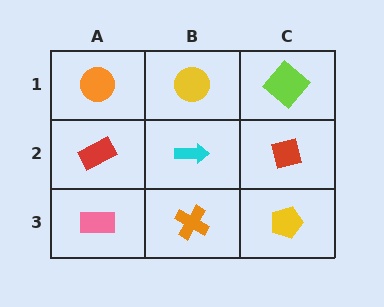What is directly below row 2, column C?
A yellow pentagon.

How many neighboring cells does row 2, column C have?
3.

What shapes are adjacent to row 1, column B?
A cyan arrow (row 2, column B), an orange circle (row 1, column A), a lime diamond (row 1, column C).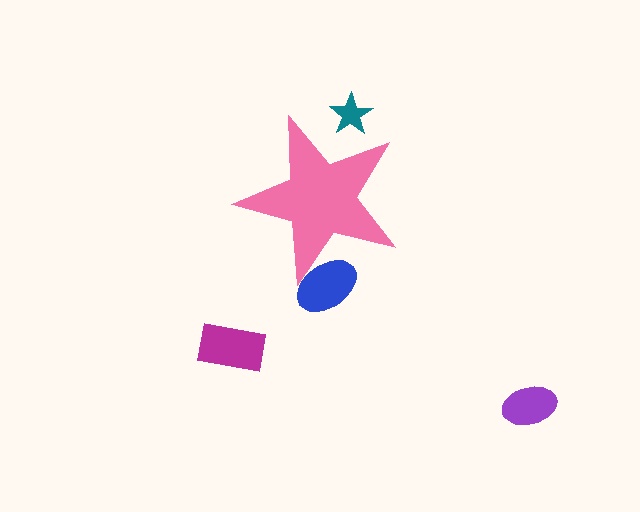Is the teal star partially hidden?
Yes, the teal star is partially hidden behind the pink star.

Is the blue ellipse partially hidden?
Yes, the blue ellipse is partially hidden behind the pink star.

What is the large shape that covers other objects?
A pink star.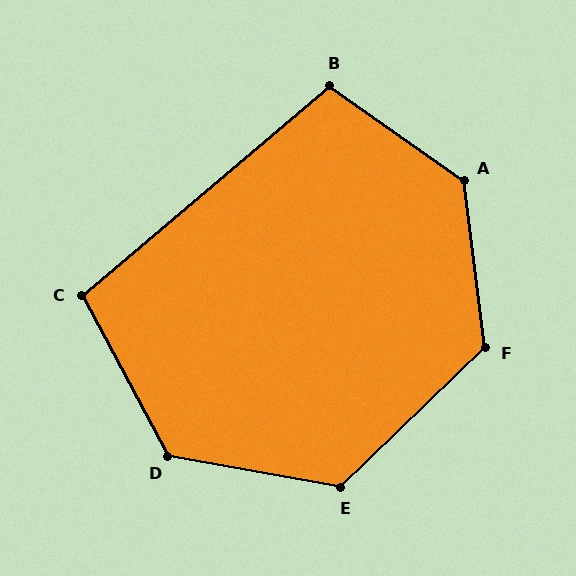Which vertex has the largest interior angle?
A, at approximately 132 degrees.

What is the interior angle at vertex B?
Approximately 105 degrees (obtuse).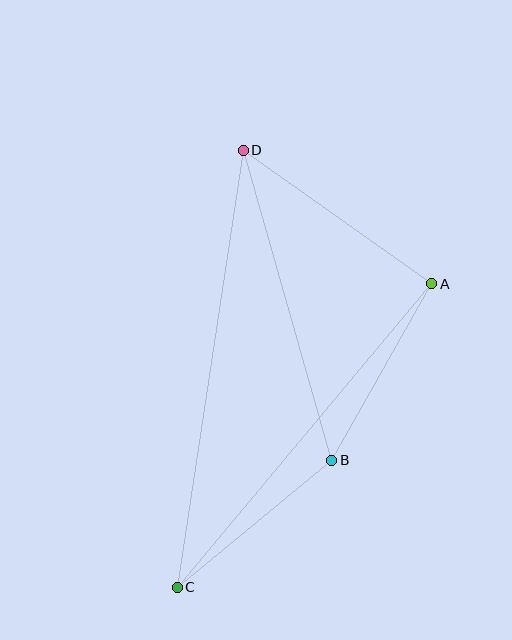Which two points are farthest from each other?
Points C and D are farthest from each other.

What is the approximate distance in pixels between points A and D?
The distance between A and D is approximately 231 pixels.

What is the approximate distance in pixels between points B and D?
The distance between B and D is approximately 323 pixels.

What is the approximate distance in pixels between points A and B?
The distance between A and B is approximately 203 pixels.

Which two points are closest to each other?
Points B and C are closest to each other.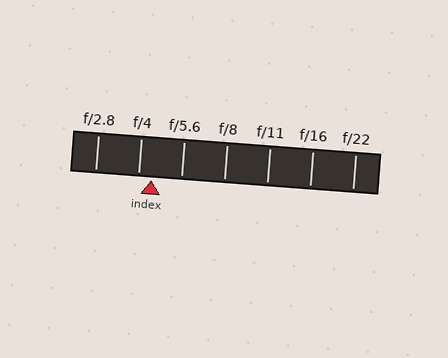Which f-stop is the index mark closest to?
The index mark is closest to f/4.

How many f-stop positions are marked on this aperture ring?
There are 7 f-stop positions marked.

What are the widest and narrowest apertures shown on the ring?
The widest aperture shown is f/2.8 and the narrowest is f/22.